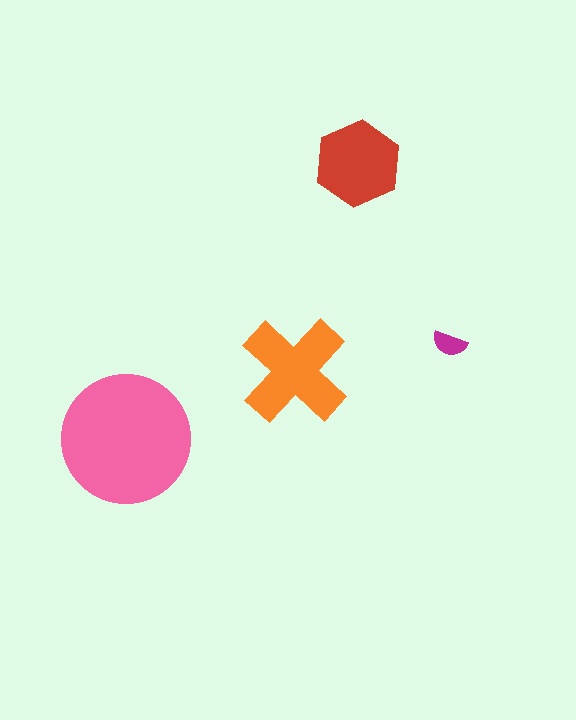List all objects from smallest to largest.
The magenta semicircle, the red hexagon, the orange cross, the pink circle.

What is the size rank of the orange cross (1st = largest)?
2nd.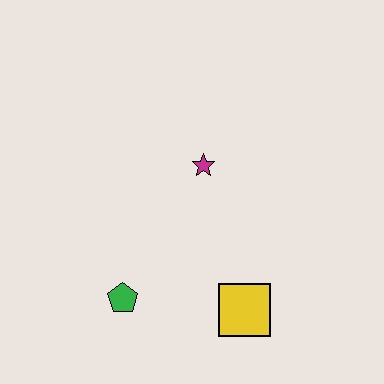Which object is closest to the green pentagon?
The yellow square is closest to the green pentagon.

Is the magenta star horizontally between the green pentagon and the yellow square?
Yes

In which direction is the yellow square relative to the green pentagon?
The yellow square is to the right of the green pentagon.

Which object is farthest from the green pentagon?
The magenta star is farthest from the green pentagon.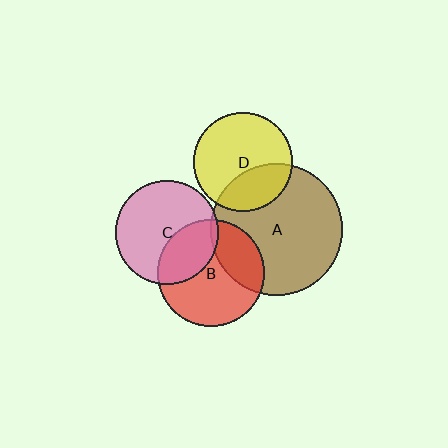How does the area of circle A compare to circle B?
Approximately 1.5 times.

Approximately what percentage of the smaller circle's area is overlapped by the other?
Approximately 30%.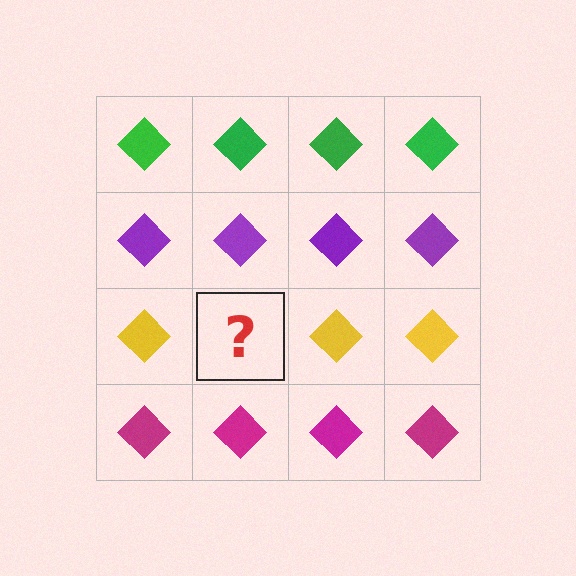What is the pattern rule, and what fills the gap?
The rule is that each row has a consistent color. The gap should be filled with a yellow diamond.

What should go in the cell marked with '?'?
The missing cell should contain a yellow diamond.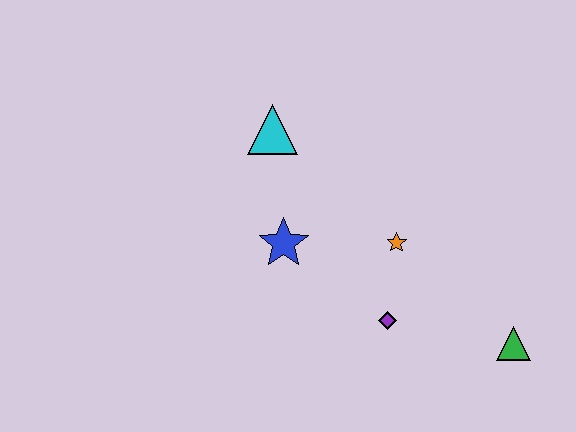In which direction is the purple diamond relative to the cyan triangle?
The purple diamond is below the cyan triangle.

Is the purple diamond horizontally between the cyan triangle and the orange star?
Yes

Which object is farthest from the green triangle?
The cyan triangle is farthest from the green triangle.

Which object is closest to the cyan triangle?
The blue star is closest to the cyan triangle.